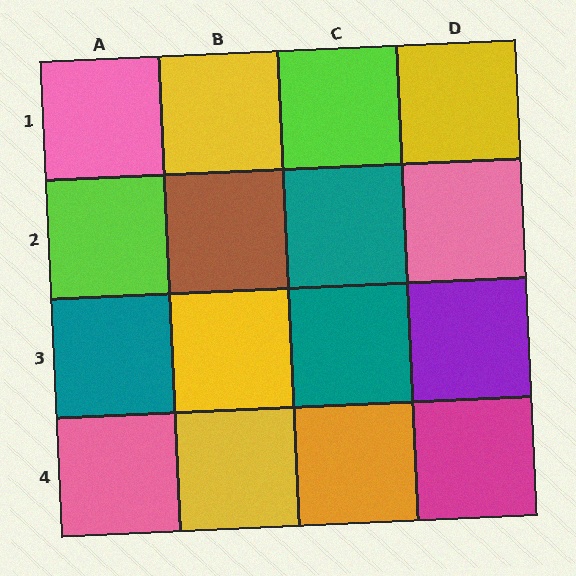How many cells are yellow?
4 cells are yellow.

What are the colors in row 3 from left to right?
Teal, yellow, teal, purple.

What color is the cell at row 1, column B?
Yellow.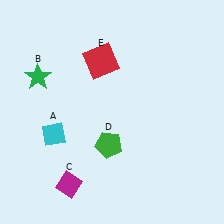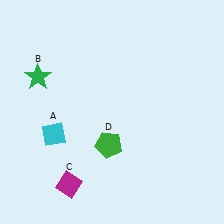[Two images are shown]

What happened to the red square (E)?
The red square (E) was removed in Image 2. It was in the top-left area of Image 1.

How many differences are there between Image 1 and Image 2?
There is 1 difference between the two images.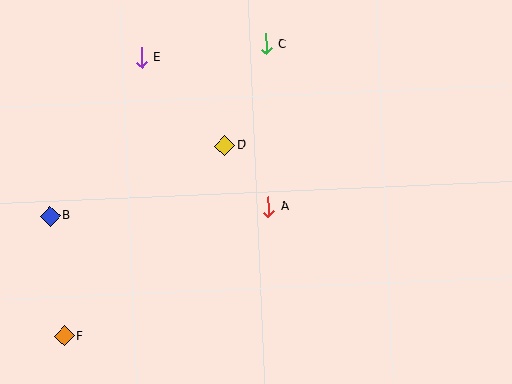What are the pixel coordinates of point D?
Point D is at (225, 145).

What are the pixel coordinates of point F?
Point F is at (64, 336).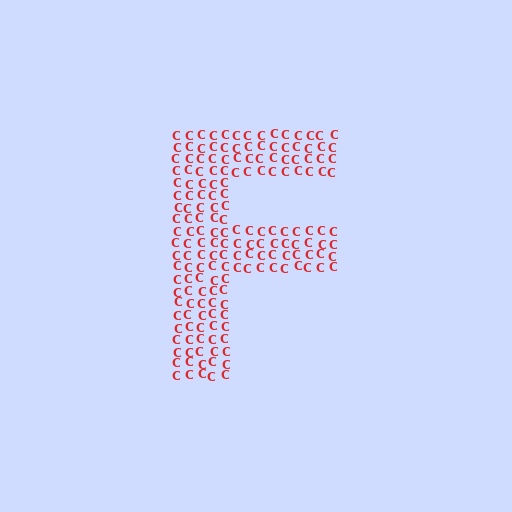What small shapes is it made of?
It is made of small letter C's.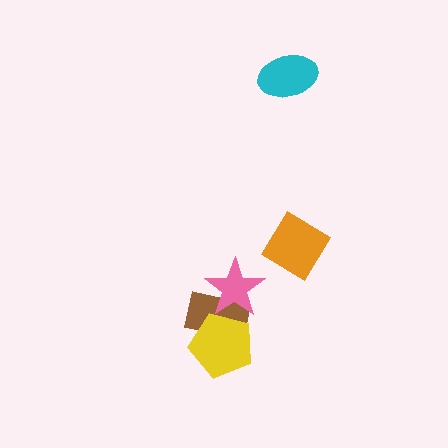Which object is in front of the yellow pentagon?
The pink star is in front of the yellow pentagon.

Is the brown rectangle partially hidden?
Yes, it is partially covered by another shape.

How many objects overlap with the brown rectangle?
2 objects overlap with the brown rectangle.